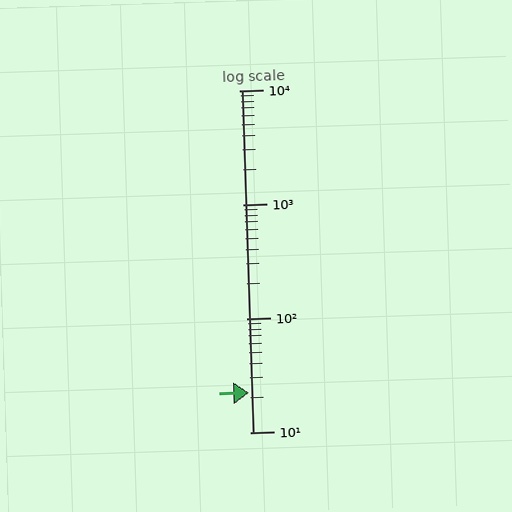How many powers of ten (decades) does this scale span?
The scale spans 3 decades, from 10 to 10000.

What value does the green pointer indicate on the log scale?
The pointer indicates approximately 22.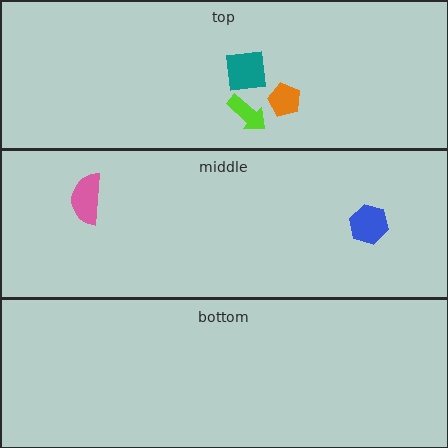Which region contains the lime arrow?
The top region.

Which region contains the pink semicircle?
The middle region.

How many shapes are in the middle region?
2.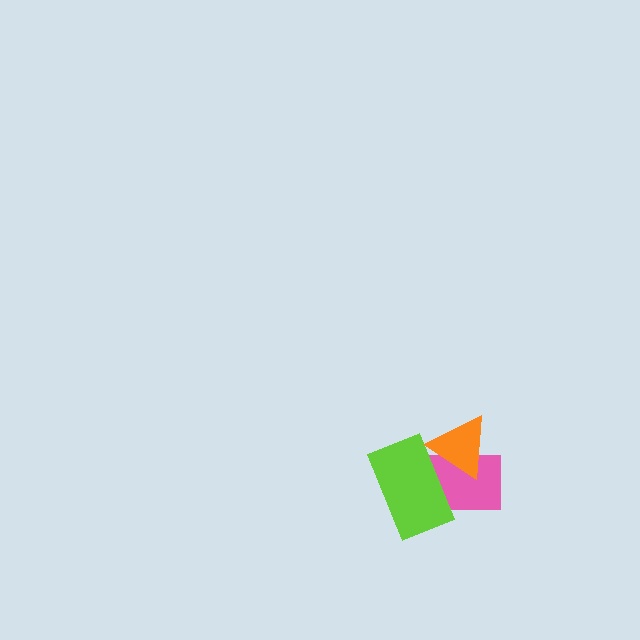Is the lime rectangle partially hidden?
Yes, it is partially covered by another shape.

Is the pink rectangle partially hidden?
Yes, it is partially covered by another shape.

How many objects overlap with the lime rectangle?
2 objects overlap with the lime rectangle.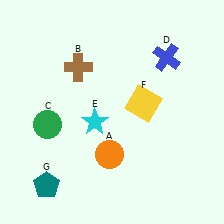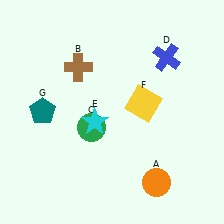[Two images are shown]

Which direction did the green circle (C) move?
The green circle (C) moved right.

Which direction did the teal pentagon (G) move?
The teal pentagon (G) moved up.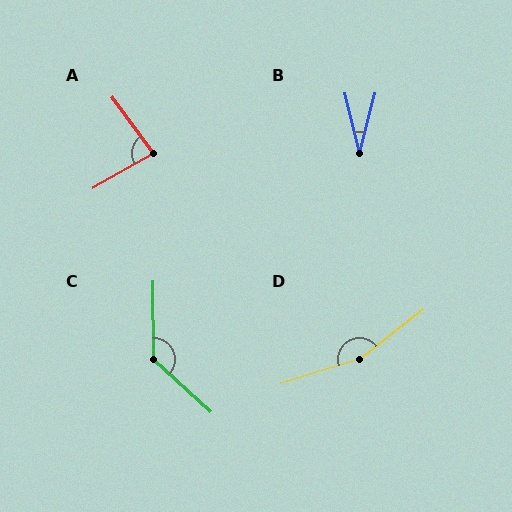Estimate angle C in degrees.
Approximately 133 degrees.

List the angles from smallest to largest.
B (28°), A (83°), C (133°), D (159°).